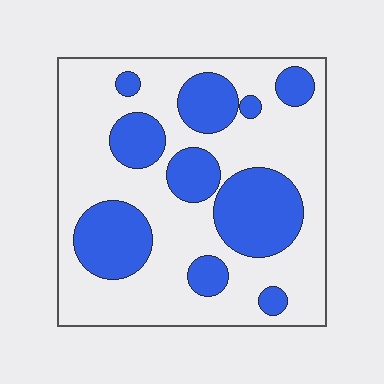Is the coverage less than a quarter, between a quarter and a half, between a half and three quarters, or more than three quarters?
Between a quarter and a half.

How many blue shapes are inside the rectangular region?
10.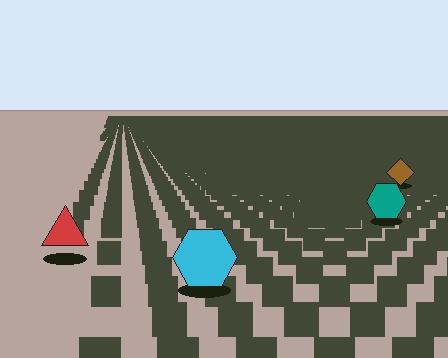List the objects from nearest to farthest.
From nearest to farthest: the cyan hexagon, the red triangle, the teal hexagon, the brown diamond.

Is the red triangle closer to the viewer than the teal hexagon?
Yes. The red triangle is closer — you can tell from the texture gradient: the ground texture is coarser near it.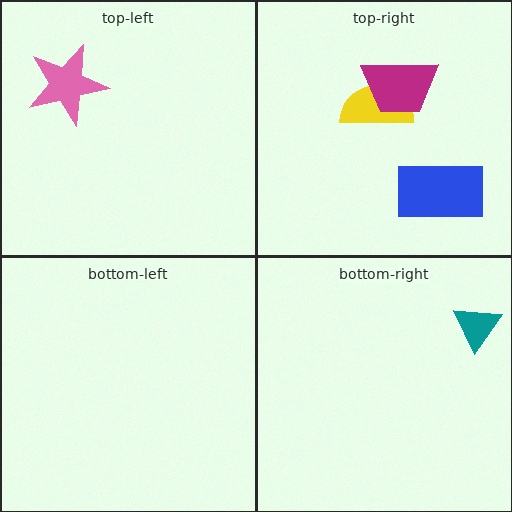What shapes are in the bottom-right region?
The teal triangle.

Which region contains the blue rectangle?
The top-right region.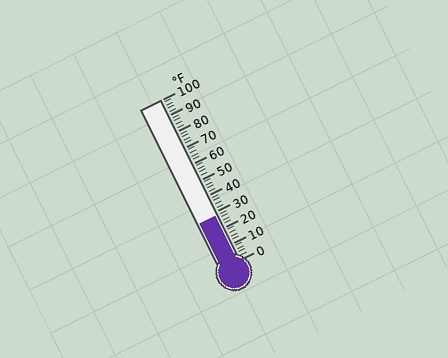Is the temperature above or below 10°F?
The temperature is above 10°F.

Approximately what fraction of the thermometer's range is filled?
The thermometer is filled to approximately 30% of its range.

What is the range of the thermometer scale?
The thermometer scale ranges from 0°F to 100°F.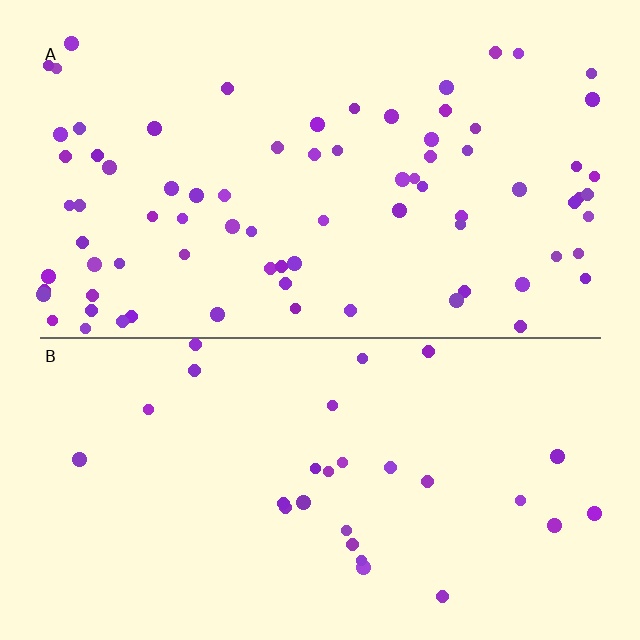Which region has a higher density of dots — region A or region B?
A (the top).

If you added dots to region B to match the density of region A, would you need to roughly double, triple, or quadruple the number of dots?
Approximately triple.